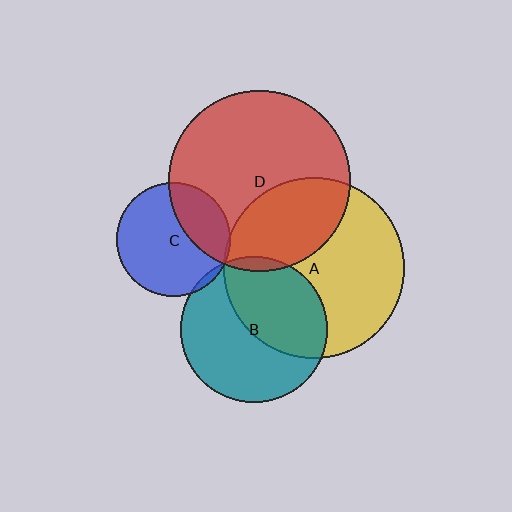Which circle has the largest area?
Circle D (red).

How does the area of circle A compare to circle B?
Approximately 1.5 times.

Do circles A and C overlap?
Yes.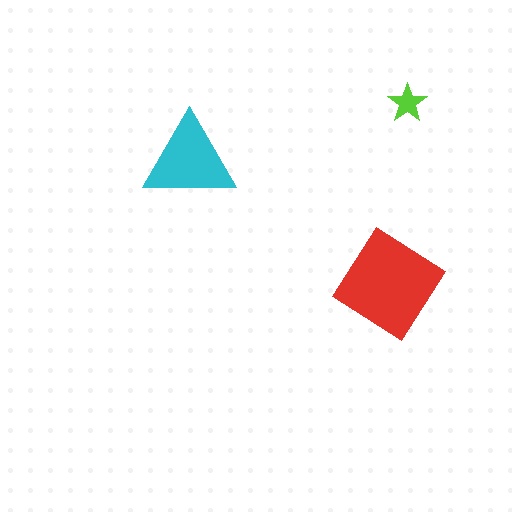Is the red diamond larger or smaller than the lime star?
Larger.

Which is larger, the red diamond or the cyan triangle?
The red diamond.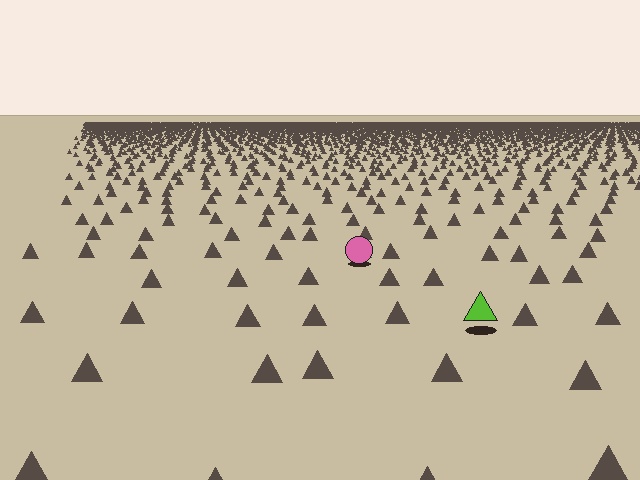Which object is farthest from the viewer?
The pink circle is farthest from the viewer. It appears smaller and the ground texture around it is denser.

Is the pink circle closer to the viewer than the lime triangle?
No. The lime triangle is closer — you can tell from the texture gradient: the ground texture is coarser near it.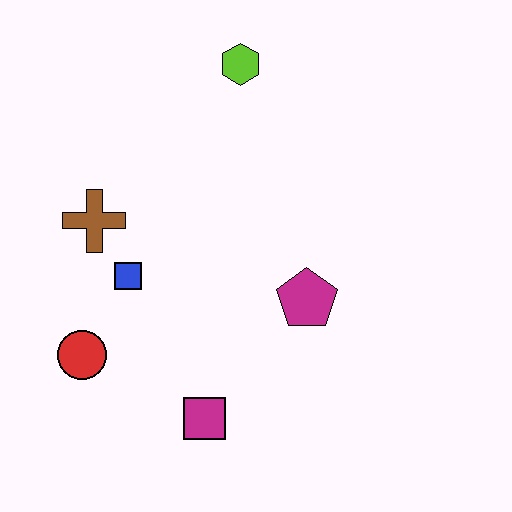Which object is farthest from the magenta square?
The lime hexagon is farthest from the magenta square.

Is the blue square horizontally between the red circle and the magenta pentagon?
Yes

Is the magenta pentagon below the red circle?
No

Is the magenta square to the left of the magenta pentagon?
Yes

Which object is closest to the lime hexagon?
The brown cross is closest to the lime hexagon.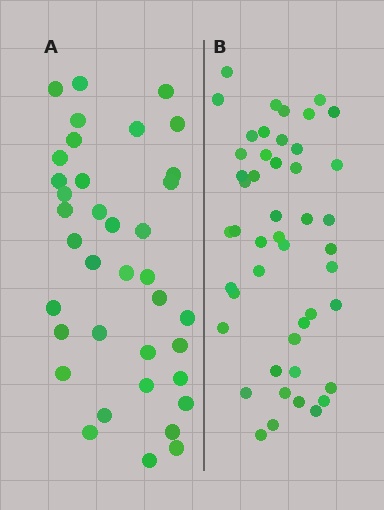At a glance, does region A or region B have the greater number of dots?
Region B (the right region) has more dots.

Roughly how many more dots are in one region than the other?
Region B has roughly 10 or so more dots than region A.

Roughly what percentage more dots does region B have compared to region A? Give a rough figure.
About 25% more.